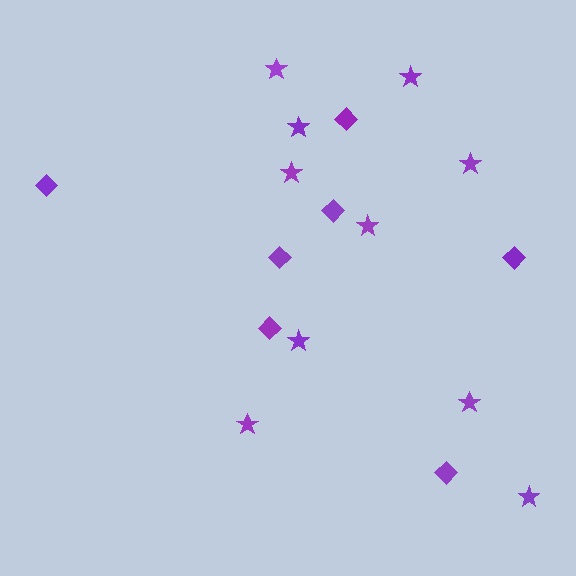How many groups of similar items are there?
There are 2 groups: one group of diamonds (7) and one group of stars (10).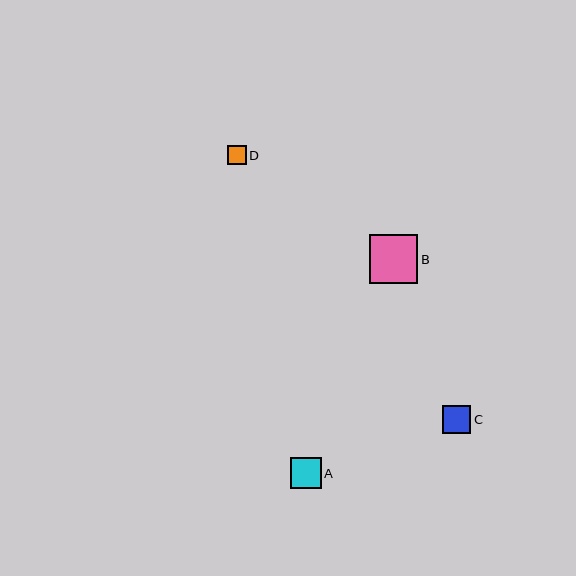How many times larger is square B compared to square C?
Square B is approximately 1.7 times the size of square C.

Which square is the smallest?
Square D is the smallest with a size of approximately 18 pixels.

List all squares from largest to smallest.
From largest to smallest: B, A, C, D.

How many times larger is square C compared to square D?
Square C is approximately 1.5 times the size of square D.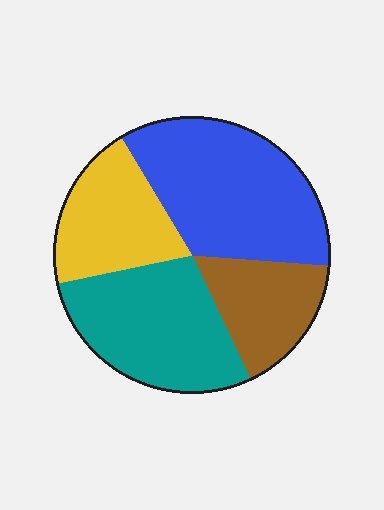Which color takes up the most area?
Blue, at roughly 35%.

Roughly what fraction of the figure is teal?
Teal takes up about one quarter (1/4) of the figure.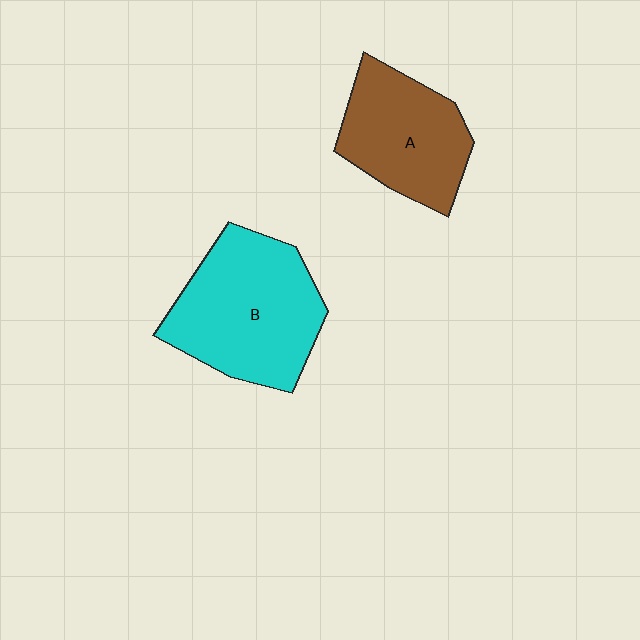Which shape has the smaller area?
Shape A (brown).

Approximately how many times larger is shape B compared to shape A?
Approximately 1.3 times.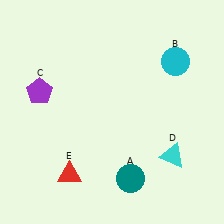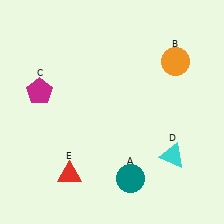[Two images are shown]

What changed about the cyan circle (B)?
In Image 1, B is cyan. In Image 2, it changed to orange.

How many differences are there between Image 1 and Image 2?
There are 2 differences between the two images.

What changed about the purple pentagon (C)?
In Image 1, C is purple. In Image 2, it changed to magenta.